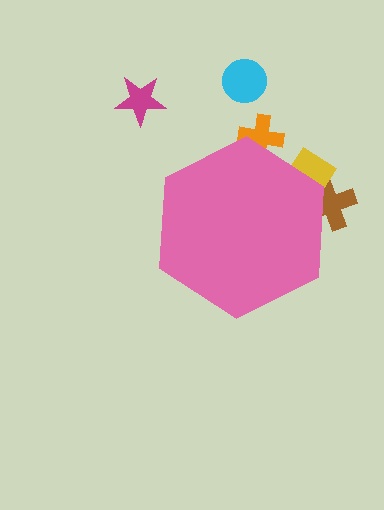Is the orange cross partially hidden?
Yes, the orange cross is partially hidden behind the pink hexagon.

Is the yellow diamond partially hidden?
Yes, the yellow diamond is partially hidden behind the pink hexagon.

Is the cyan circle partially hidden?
No, the cyan circle is fully visible.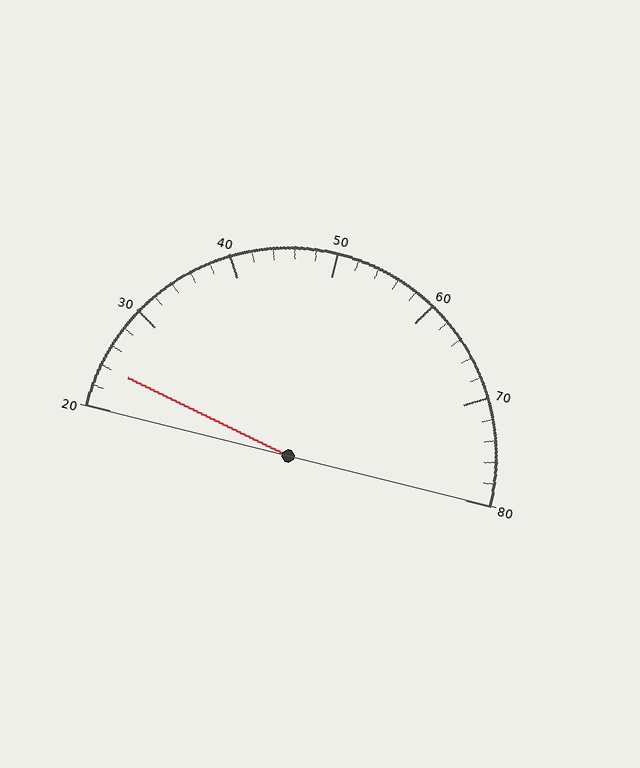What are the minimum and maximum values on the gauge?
The gauge ranges from 20 to 80.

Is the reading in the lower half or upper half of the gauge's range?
The reading is in the lower half of the range (20 to 80).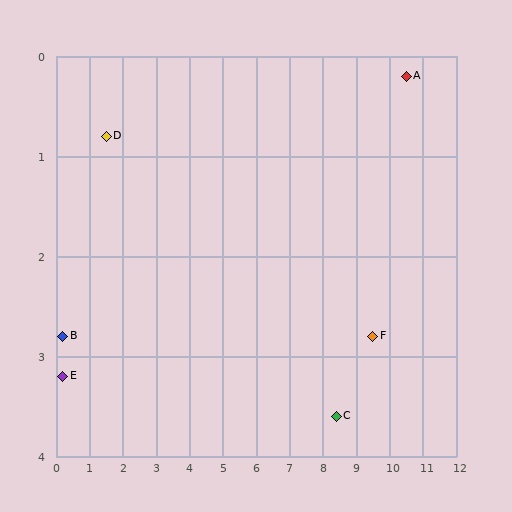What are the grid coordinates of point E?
Point E is at approximately (0.2, 3.2).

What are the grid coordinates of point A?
Point A is at approximately (10.5, 0.2).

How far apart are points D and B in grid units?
Points D and B are about 2.4 grid units apart.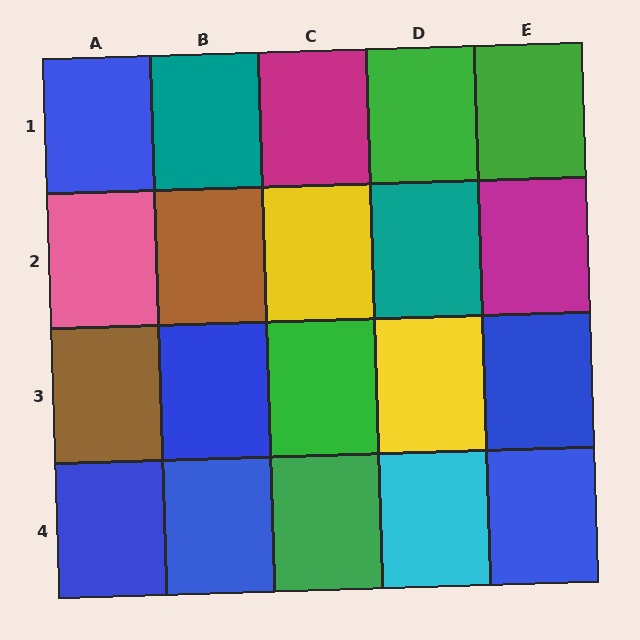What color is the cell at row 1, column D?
Green.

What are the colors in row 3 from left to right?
Brown, blue, green, yellow, blue.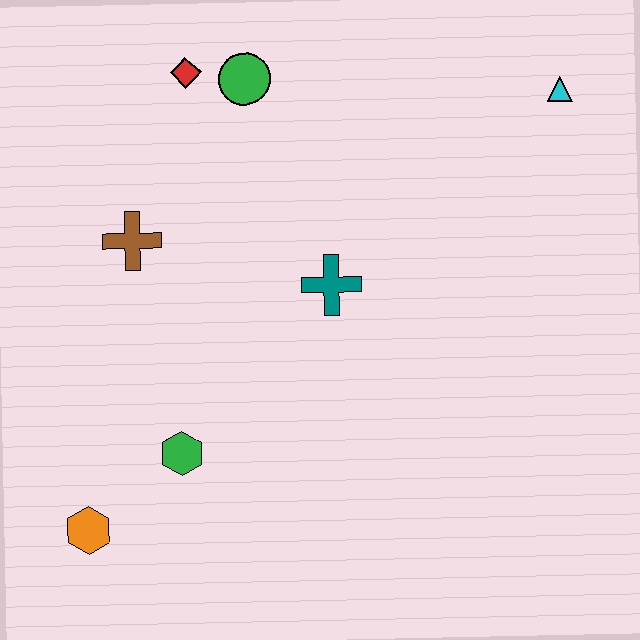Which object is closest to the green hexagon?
The orange hexagon is closest to the green hexagon.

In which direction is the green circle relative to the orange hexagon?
The green circle is above the orange hexagon.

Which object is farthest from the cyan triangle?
The orange hexagon is farthest from the cyan triangle.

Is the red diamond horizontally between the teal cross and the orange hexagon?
Yes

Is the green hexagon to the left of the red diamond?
Yes